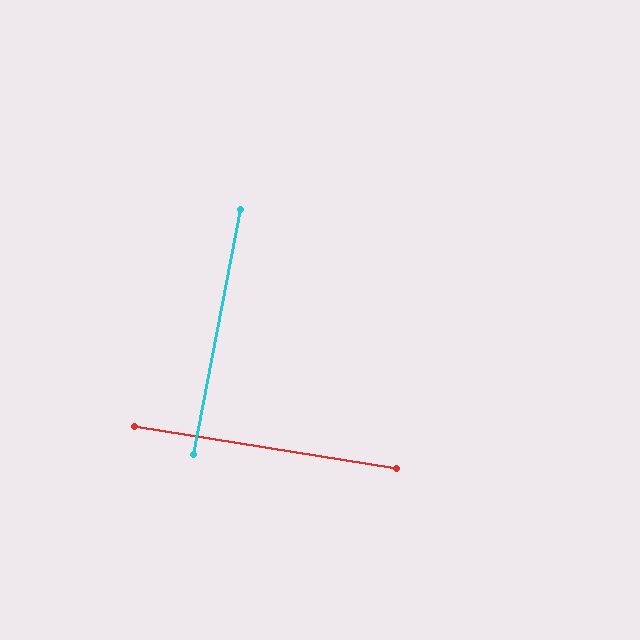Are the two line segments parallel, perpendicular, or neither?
Perpendicular — they meet at approximately 88°.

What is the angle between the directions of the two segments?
Approximately 88 degrees.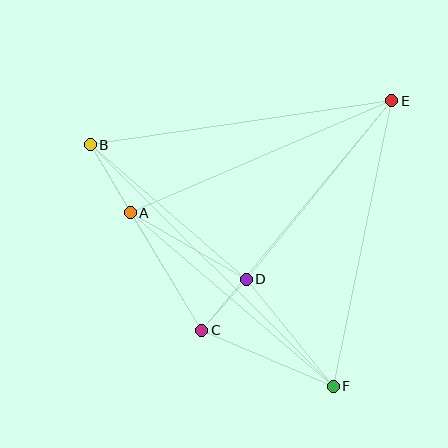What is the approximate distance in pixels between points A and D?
The distance between A and D is approximately 134 pixels.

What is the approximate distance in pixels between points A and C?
The distance between A and C is approximately 137 pixels.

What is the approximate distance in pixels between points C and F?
The distance between C and F is approximately 143 pixels.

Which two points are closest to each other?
Points C and D are closest to each other.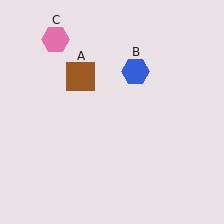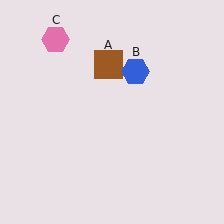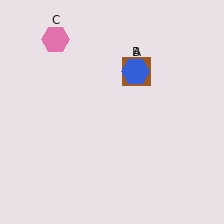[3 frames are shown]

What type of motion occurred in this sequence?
The brown square (object A) rotated clockwise around the center of the scene.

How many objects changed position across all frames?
1 object changed position: brown square (object A).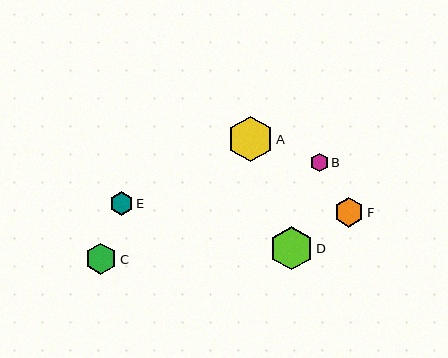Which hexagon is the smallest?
Hexagon B is the smallest with a size of approximately 18 pixels.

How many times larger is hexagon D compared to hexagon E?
Hexagon D is approximately 1.8 times the size of hexagon E.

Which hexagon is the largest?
Hexagon A is the largest with a size of approximately 45 pixels.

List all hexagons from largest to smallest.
From largest to smallest: A, D, C, F, E, B.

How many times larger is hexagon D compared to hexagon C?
Hexagon D is approximately 1.4 times the size of hexagon C.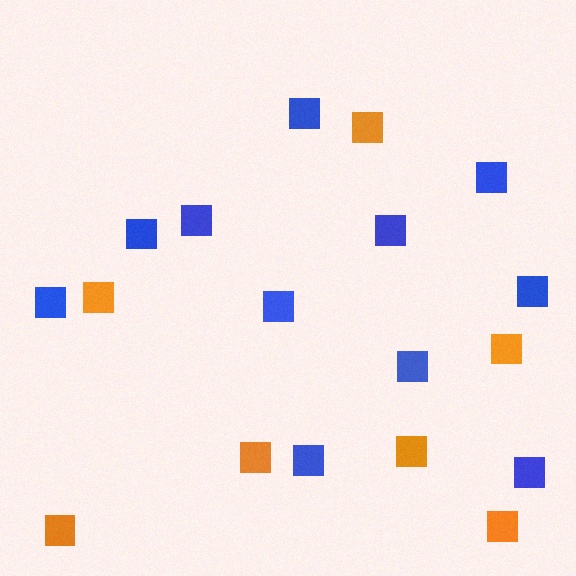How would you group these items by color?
There are 2 groups: one group of orange squares (7) and one group of blue squares (11).